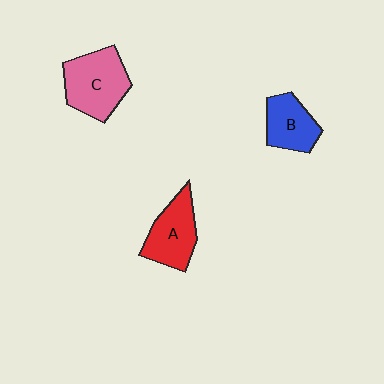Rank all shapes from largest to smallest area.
From largest to smallest: C (pink), A (red), B (blue).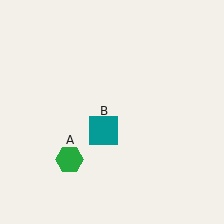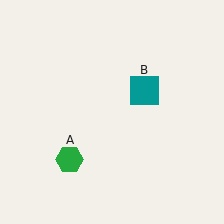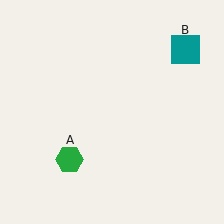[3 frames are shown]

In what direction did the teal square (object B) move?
The teal square (object B) moved up and to the right.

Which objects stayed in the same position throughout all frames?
Green hexagon (object A) remained stationary.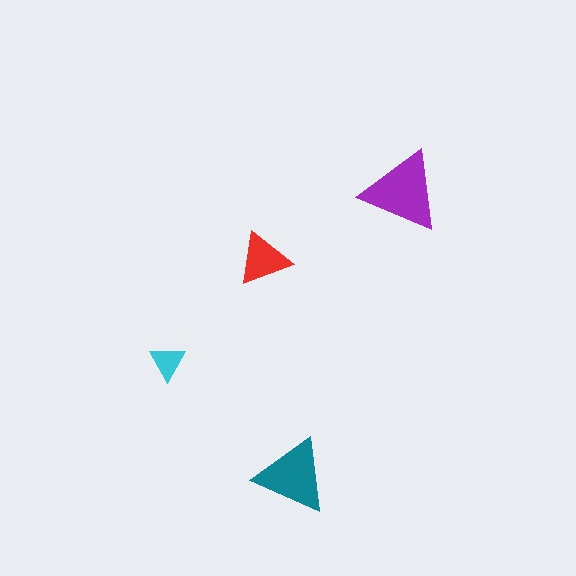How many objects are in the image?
There are 4 objects in the image.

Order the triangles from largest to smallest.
the purple one, the teal one, the red one, the cyan one.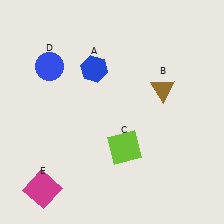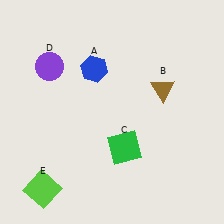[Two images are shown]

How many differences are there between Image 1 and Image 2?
There are 3 differences between the two images.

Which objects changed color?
C changed from lime to green. D changed from blue to purple. E changed from magenta to lime.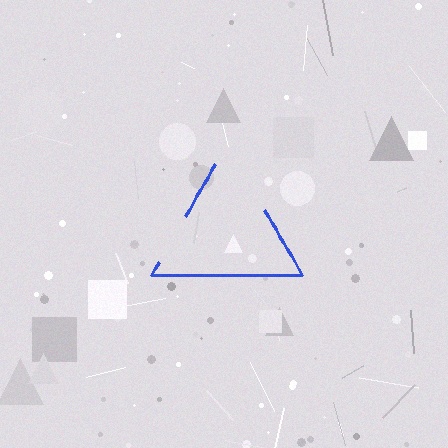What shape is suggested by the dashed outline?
The dashed outline suggests a triangle.